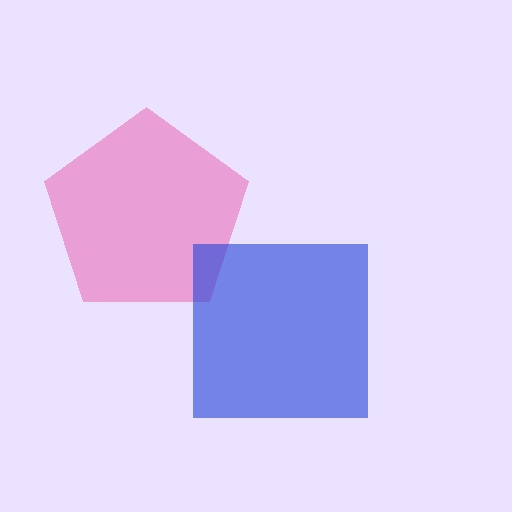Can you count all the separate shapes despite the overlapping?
Yes, there are 2 separate shapes.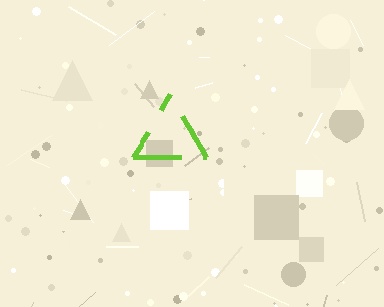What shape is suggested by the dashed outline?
The dashed outline suggests a triangle.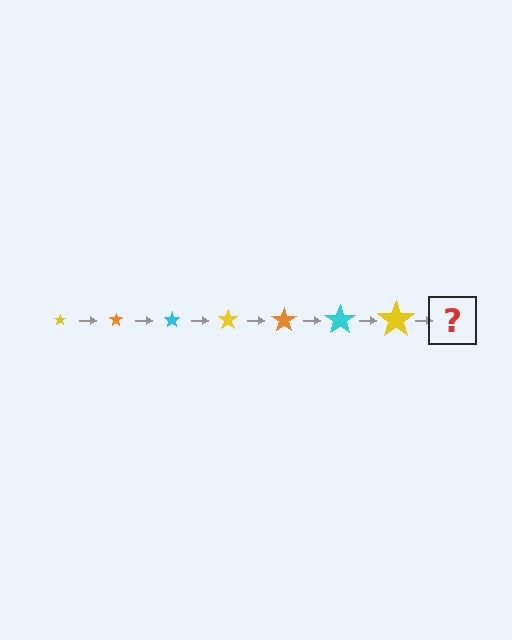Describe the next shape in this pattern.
It should be an orange star, larger than the previous one.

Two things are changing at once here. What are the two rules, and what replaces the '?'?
The two rules are that the star grows larger each step and the color cycles through yellow, orange, and cyan. The '?' should be an orange star, larger than the previous one.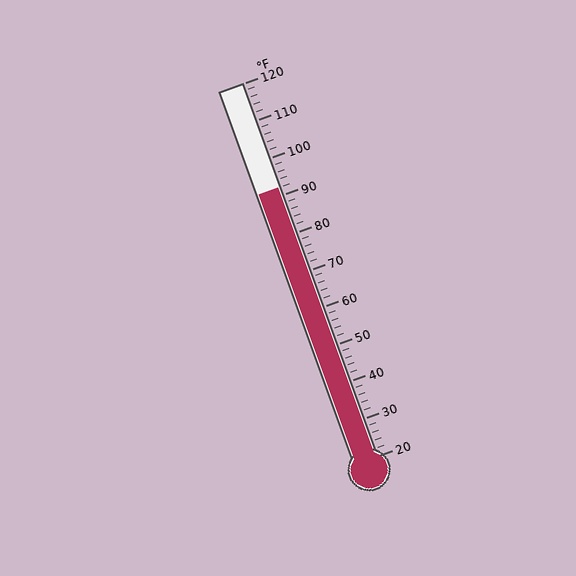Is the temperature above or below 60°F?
The temperature is above 60°F.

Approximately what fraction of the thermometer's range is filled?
The thermometer is filled to approximately 70% of its range.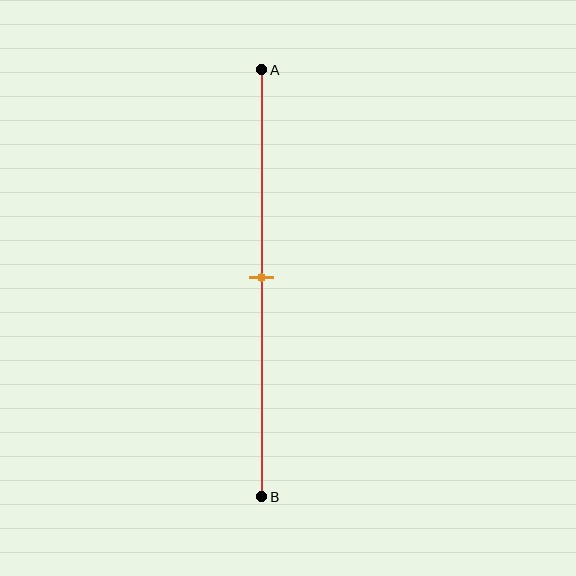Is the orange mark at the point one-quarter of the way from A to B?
No, the mark is at about 50% from A, not at the 25% one-quarter point.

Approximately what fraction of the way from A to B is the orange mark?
The orange mark is approximately 50% of the way from A to B.